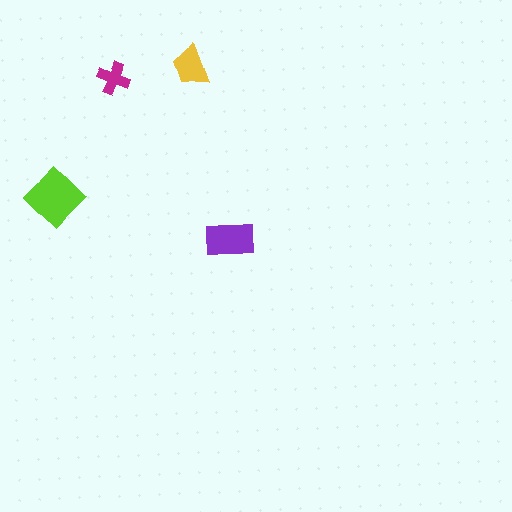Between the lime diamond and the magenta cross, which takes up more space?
The lime diamond.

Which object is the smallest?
The magenta cross.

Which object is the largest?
The lime diamond.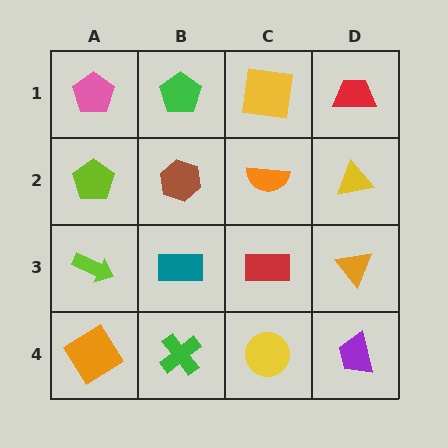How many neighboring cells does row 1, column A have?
2.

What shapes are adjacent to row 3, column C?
An orange semicircle (row 2, column C), a yellow circle (row 4, column C), a teal rectangle (row 3, column B), an orange triangle (row 3, column D).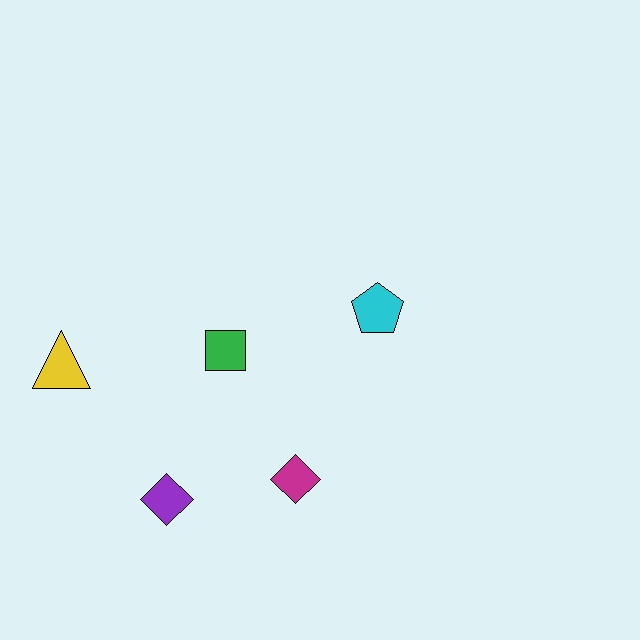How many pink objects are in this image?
There are no pink objects.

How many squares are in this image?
There is 1 square.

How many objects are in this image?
There are 5 objects.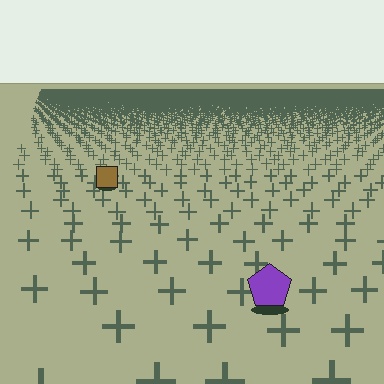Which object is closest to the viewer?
The purple pentagon is closest. The texture marks near it are larger and more spread out.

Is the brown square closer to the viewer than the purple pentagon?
No. The purple pentagon is closer — you can tell from the texture gradient: the ground texture is coarser near it.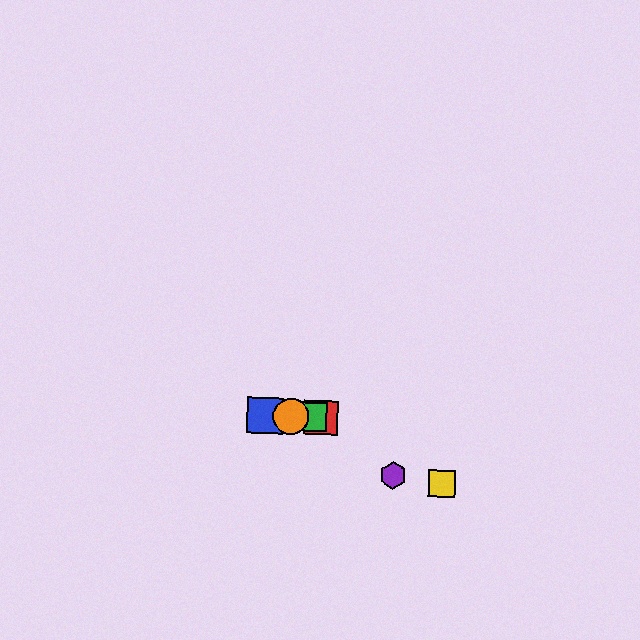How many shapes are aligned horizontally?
4 shapes (the red square, the blue square, the green square, the orange circle) are aligned horizontally.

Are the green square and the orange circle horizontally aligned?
Yes, both are at y≈417.